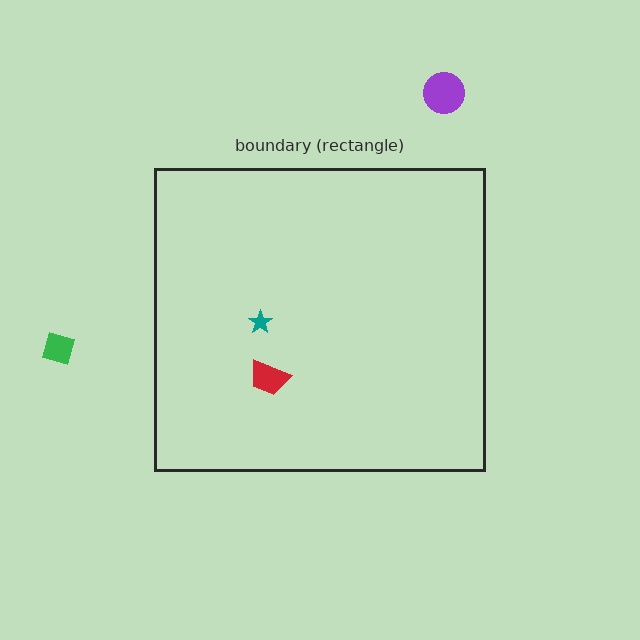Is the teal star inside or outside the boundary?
Inside.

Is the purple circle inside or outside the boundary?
Outside.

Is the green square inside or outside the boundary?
Outside.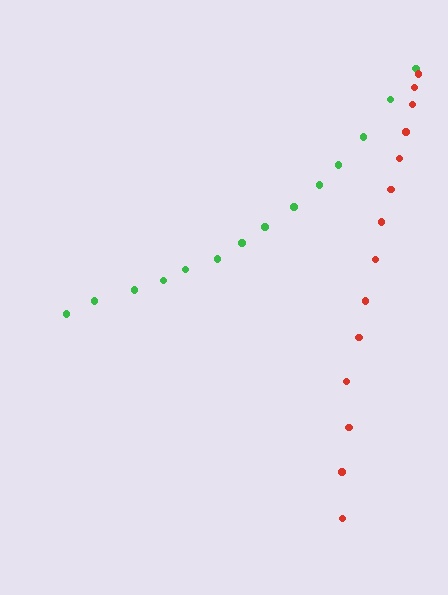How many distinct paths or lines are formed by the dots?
There are 2 distinct paths.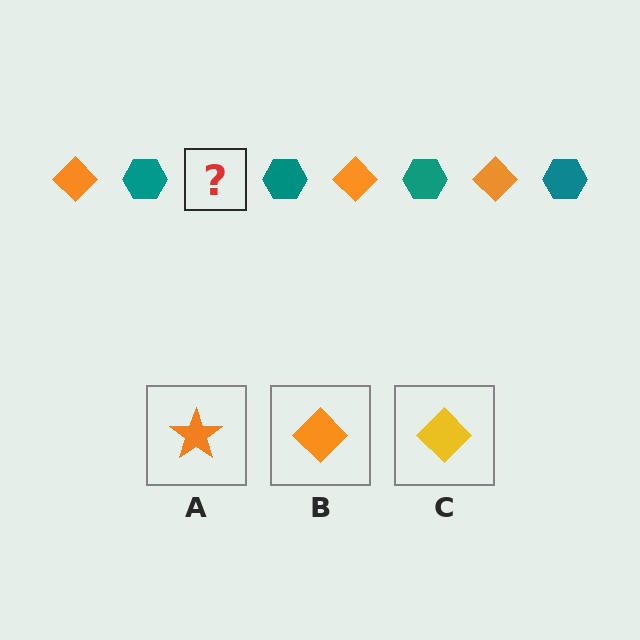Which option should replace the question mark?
Option B.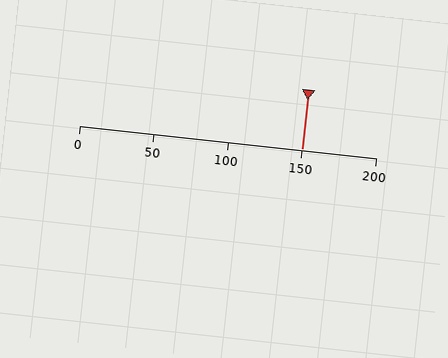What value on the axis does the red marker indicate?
The marker indicates approximately 150.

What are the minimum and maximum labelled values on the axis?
The axis runs from 0 to 200.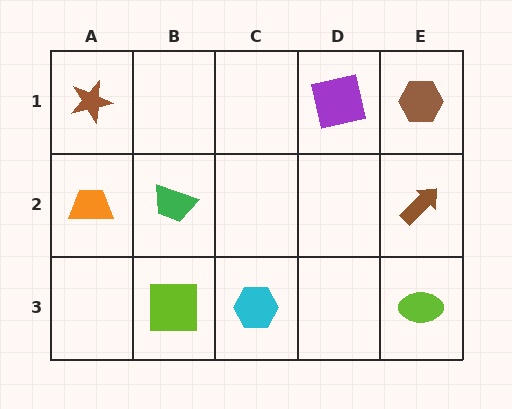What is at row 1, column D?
A purple square.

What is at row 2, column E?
A brown arrow.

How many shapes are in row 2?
3 shapes.